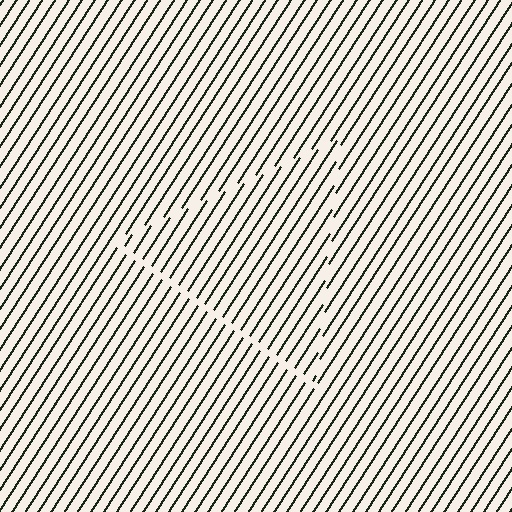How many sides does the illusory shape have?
3 sides — the line-ends trace a triangle.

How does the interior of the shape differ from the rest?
The interior of the shape contains the same grating, shifted by half a period — the contour is defined by the phase discontinuity where line-ends from the inner and outer gratings abut.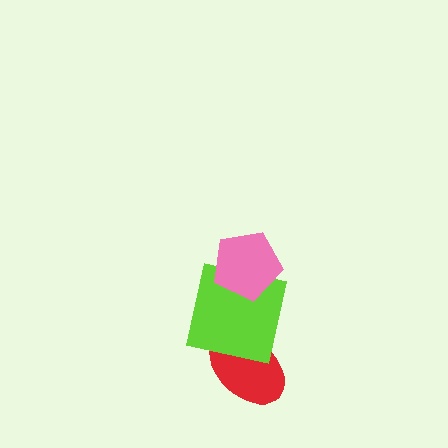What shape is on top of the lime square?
The pink pentagon is on top of the lime square.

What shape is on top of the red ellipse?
The lime square is on top of the red ellipse.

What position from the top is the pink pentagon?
The pink pentagon is 1st from the top.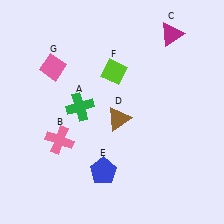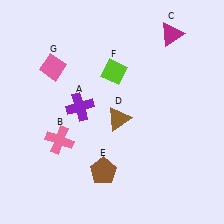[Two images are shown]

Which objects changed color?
A changed from green to purple. E changed from blue to brown.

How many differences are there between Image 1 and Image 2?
There are 2 differences between the two images.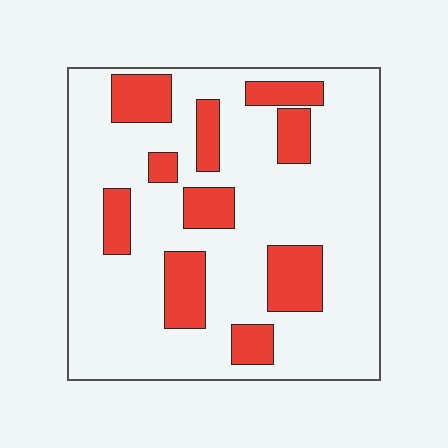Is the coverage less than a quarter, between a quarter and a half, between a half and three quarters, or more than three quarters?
Less than a quarter.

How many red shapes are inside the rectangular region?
10.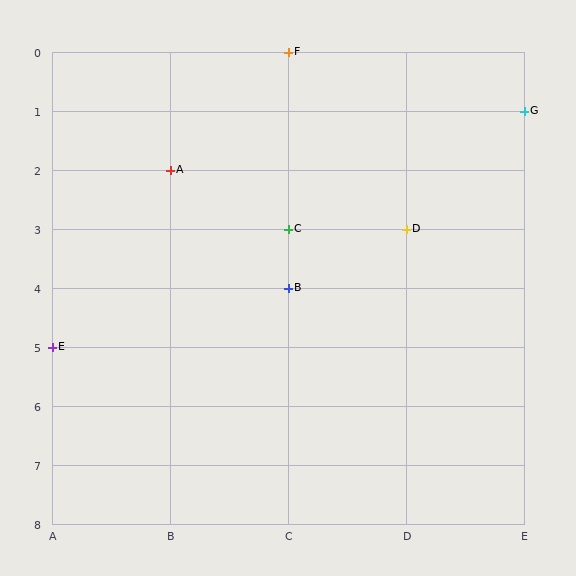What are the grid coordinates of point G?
Point G is at grid coordinates (E, 1).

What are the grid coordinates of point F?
Point F is at grid coordinates (C, 0).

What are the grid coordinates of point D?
Point D is at grid coordinates (D, 3).